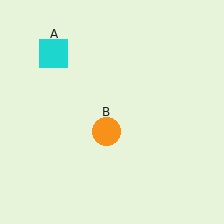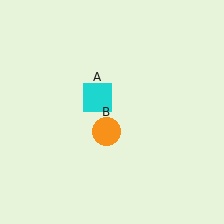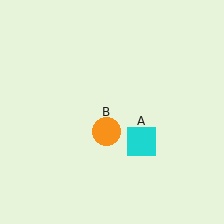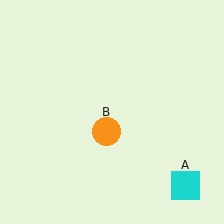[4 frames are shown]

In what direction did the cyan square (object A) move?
The cyan square (object A) moved down and to the right.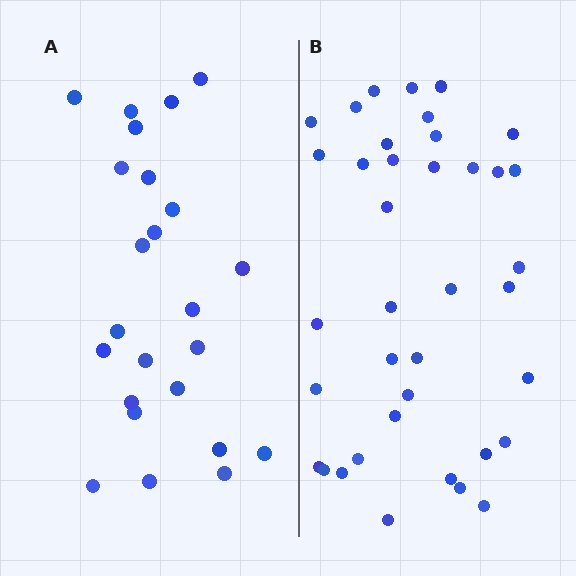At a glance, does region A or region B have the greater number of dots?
Region B (the right region) has more dots.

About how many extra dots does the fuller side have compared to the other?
Region B has approximately 15 more dots than region A.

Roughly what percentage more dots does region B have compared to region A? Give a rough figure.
About 60% more.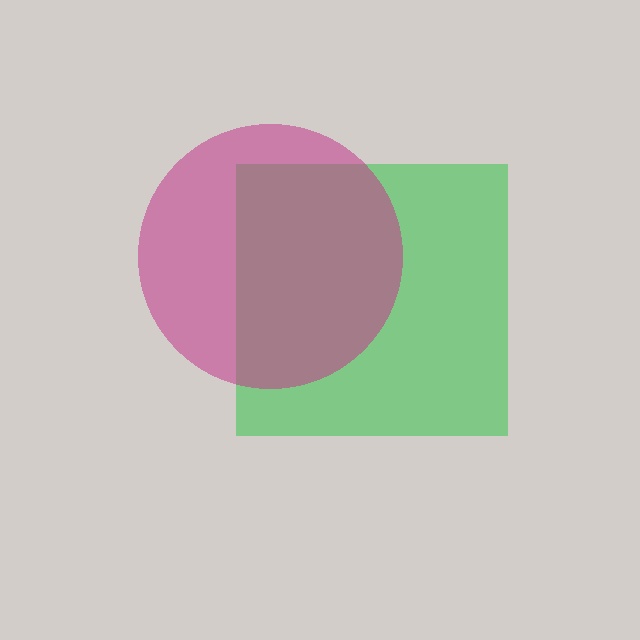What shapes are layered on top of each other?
The layered shapes are: a green square, a magenta circle.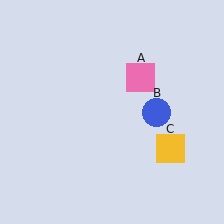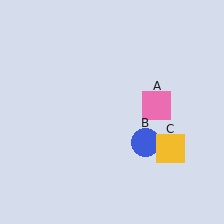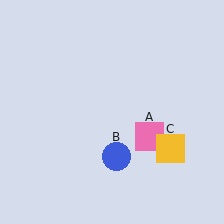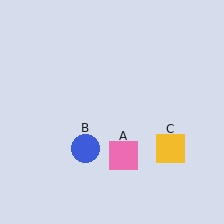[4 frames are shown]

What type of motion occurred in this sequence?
The pink square (object A), blue circle (object B) rotated clockwise around the center of the scene.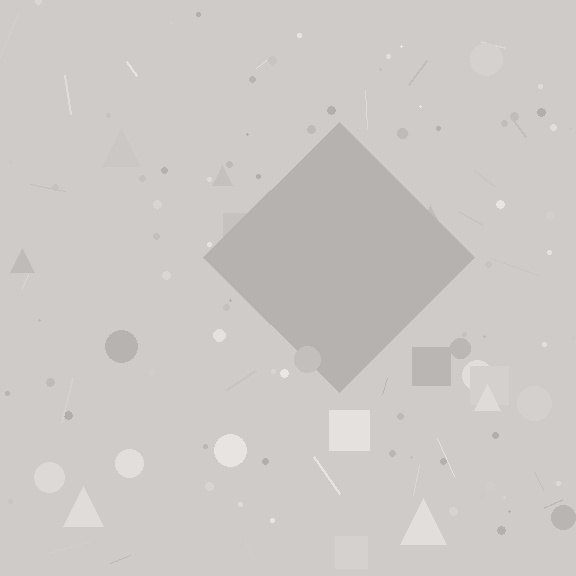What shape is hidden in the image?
A diamond is hidden in the image.